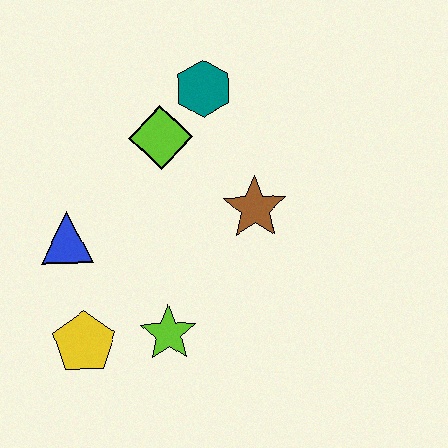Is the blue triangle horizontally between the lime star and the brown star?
No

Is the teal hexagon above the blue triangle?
Yes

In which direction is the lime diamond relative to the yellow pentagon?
The lime diamond is above the yellow pentagon.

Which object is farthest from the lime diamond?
The yellow pentagon is farthest from the lime diamond.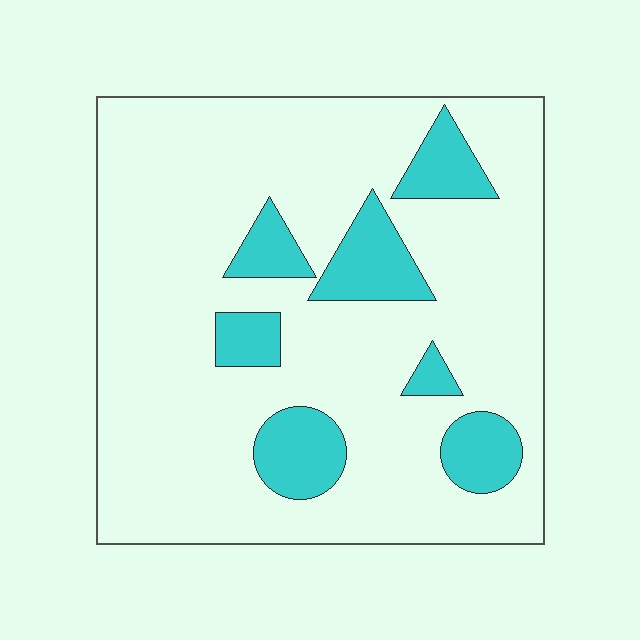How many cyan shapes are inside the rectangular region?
7.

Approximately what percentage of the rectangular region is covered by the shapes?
Approximately 15%.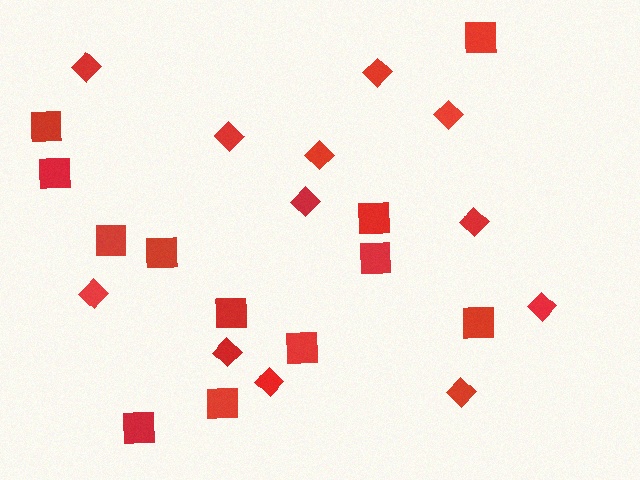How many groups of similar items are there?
There are 2 groups: one group of diamonds (12) and one group of squares (12).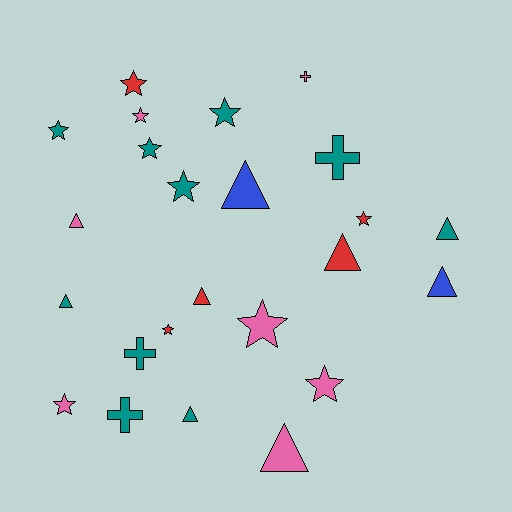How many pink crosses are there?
There is 1 pink cross.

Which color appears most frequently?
Teal, with 10 objects.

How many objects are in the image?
There are 24 objects.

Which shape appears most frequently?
Star, with 11 objects.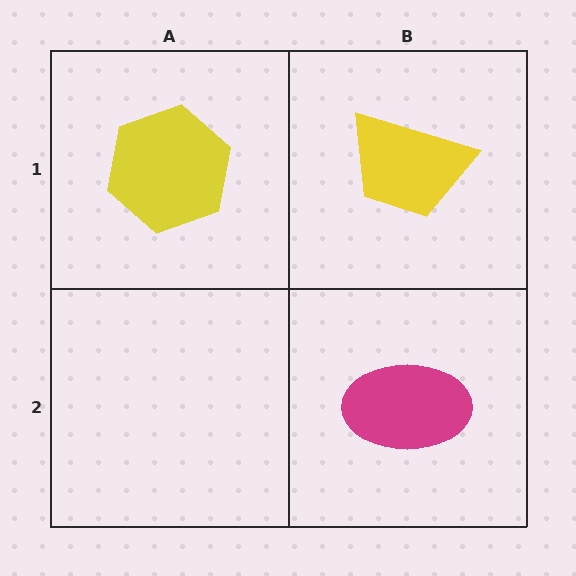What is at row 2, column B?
A magenta ellipse.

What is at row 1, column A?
A yellow hexagon.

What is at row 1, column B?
A yellow trapezoid.